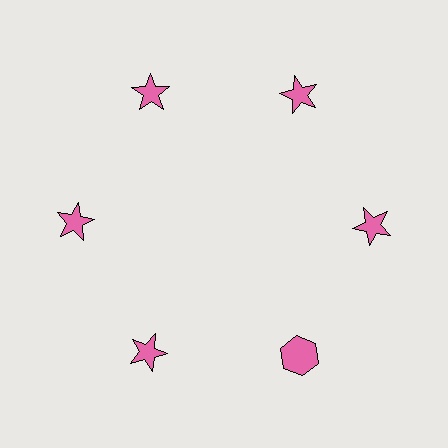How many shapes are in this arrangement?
There are 6 shapes arranged in a ring pattern.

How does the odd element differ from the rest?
It has a different shape: hexagon instead of star.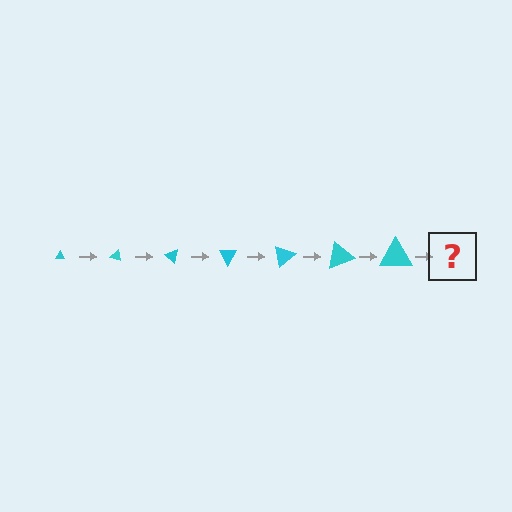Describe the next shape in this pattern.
It should be a triangle, larger than the previous one and rotated 140 degrees from the start.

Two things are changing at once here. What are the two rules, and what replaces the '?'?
The two rules are that the triangle grows larger each step and it rotates 20 degrees each step. The '?' should be a triangle, larger than the previous one and rotated 140 degrees from the start.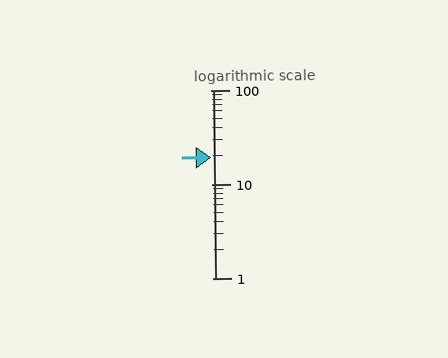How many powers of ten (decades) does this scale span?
The scale spans 2 decades, from 1 to 100.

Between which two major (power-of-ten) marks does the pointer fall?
The pointer is between 10 and 100.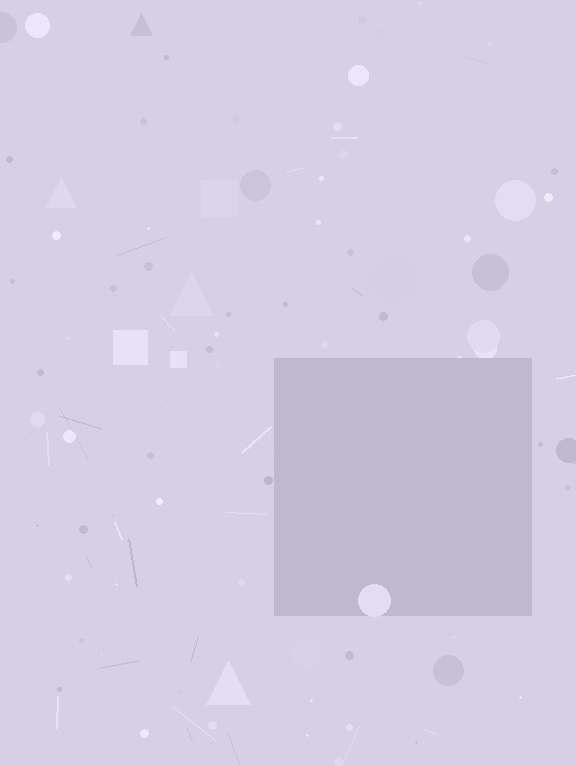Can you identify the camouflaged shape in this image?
The camouflaged shape is a square.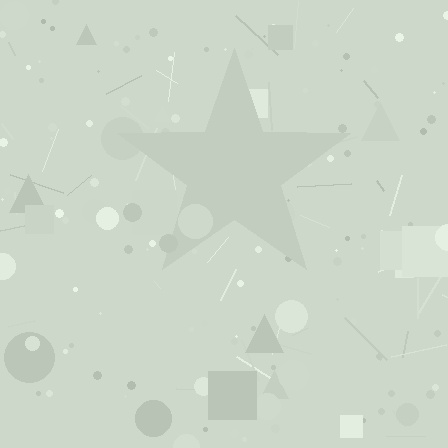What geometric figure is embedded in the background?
A star is embedded in the background.